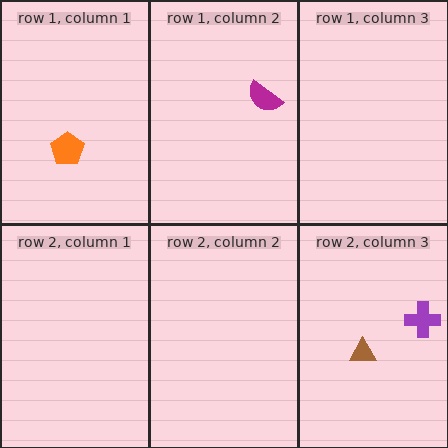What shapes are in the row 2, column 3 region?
The purple cross, the brown triangle.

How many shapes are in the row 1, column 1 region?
1.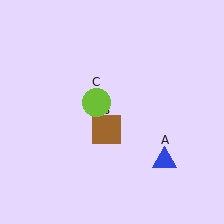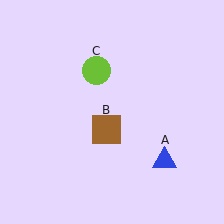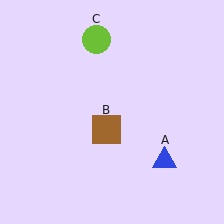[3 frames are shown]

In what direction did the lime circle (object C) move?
The lime circle (object C) moved up.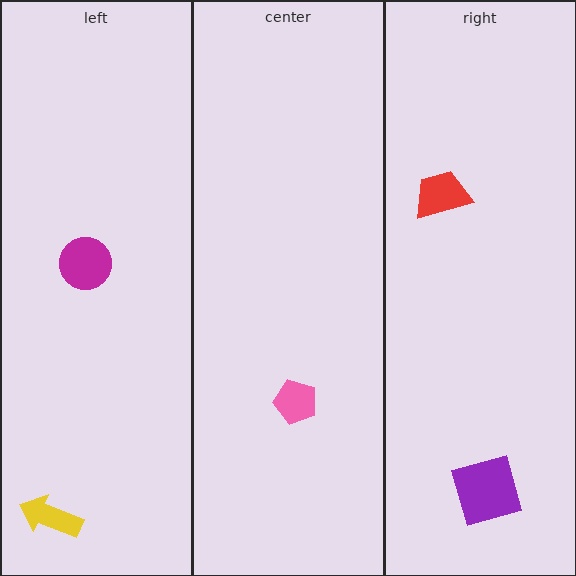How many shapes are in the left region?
2.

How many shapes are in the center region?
1.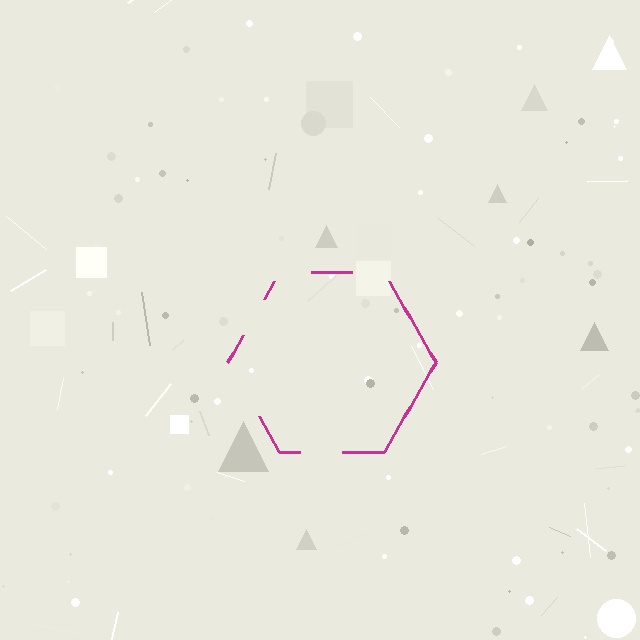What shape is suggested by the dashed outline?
The dashed outline suggests a hexagon.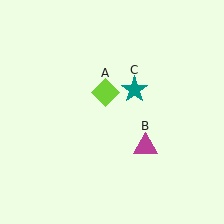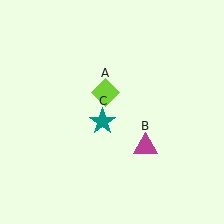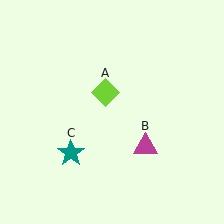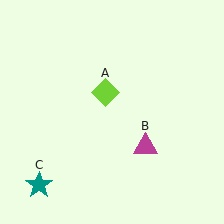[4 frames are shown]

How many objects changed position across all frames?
1 object changed position: teal star (object C).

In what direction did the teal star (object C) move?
The teal star (object C) moved down and to the left.